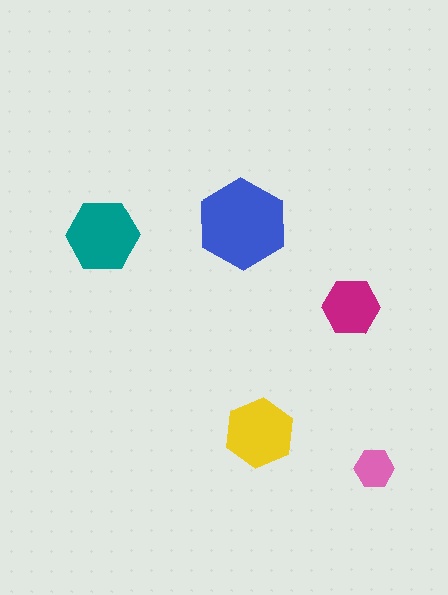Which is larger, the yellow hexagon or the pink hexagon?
The yellow one.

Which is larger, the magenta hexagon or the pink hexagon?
The magenta one.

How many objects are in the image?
There are 5 objects in the image.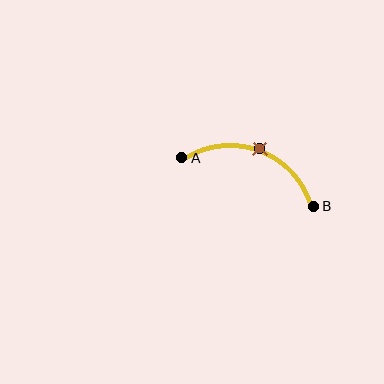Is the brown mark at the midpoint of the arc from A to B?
Yes. The brown mark lies on the arc at equal arc-length from both A and B — it is the arc midpoint.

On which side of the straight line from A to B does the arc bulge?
The arc bulges above the straight line connecting A and B.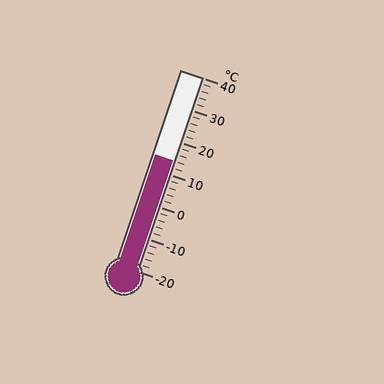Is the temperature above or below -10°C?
The temperature is above -10°C.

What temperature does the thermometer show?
The thermometer shows approximately 14°C.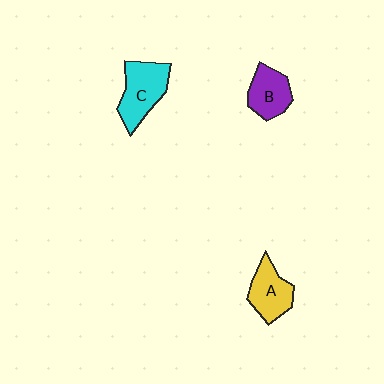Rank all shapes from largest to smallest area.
From largest to smallest: C (cyan), A (yellow), B (purple).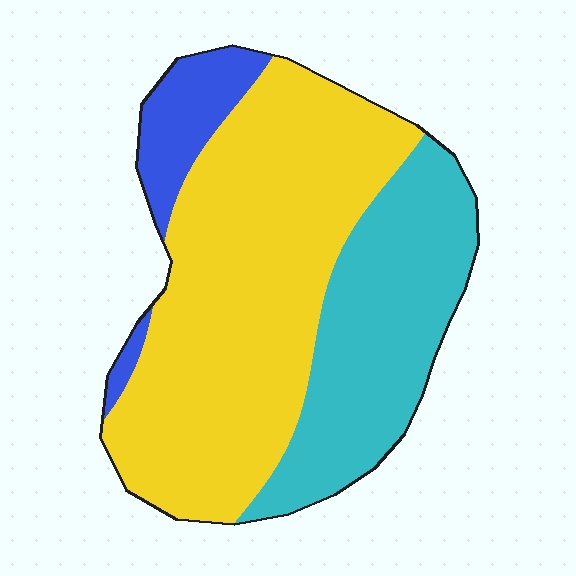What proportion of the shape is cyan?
Cyan takes up between a sixth and a third of the shape.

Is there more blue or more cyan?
Cyan.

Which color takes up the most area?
Yellow, at roughly 60%.